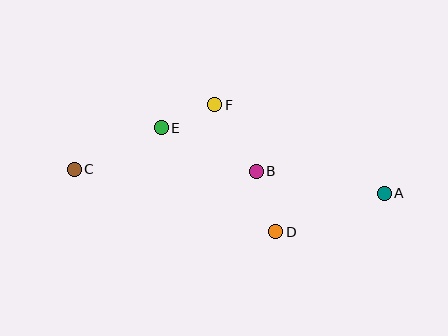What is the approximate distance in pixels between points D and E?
The distance between D and E is approximately 155 pixels.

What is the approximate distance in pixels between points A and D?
The distance between A and D is approximately 115 pixels.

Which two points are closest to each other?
Points E and F are closest to each other.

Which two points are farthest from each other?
Points A and C are farthest from each other.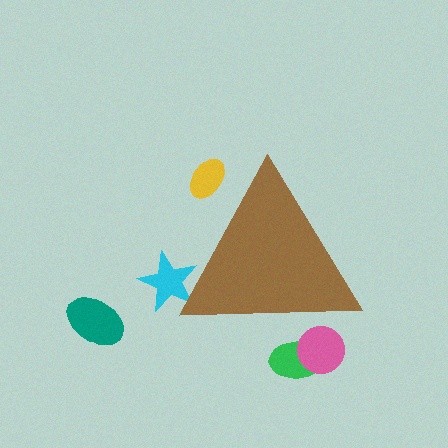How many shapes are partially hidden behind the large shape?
4 shapes are partially hidden.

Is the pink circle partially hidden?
Yes, the pink circle is partially hidden behind the brown triangle.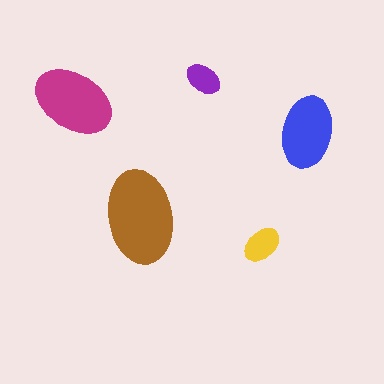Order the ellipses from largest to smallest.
the brown one, the magenta one, the blue one, the yellow one, the purple one.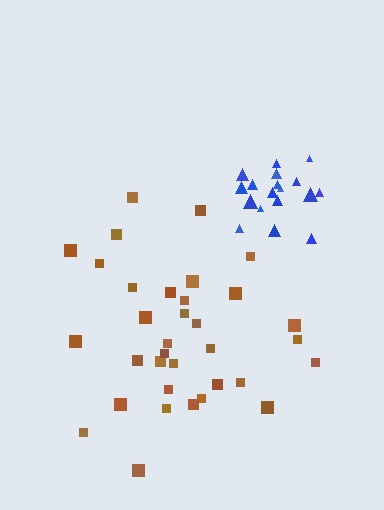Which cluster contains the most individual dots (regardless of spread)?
Brown (34).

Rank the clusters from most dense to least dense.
blue, brown.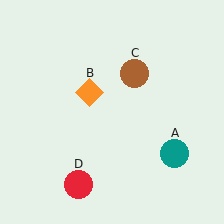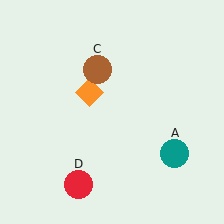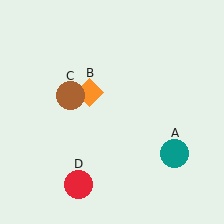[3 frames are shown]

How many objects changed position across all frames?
1 object changed position: brown circle (object C).